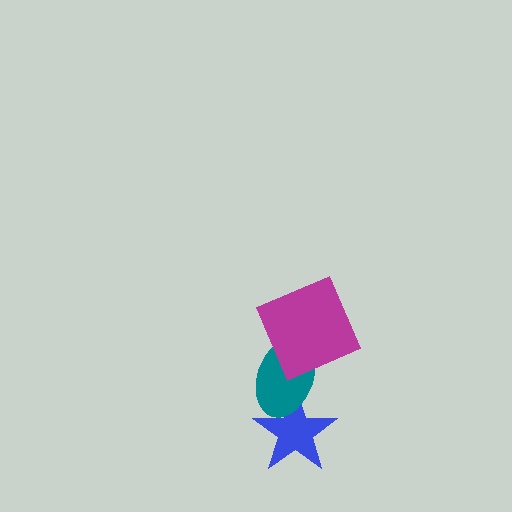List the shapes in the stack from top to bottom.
From top to bottom: the magenta square, the teal ellipse, the blue star.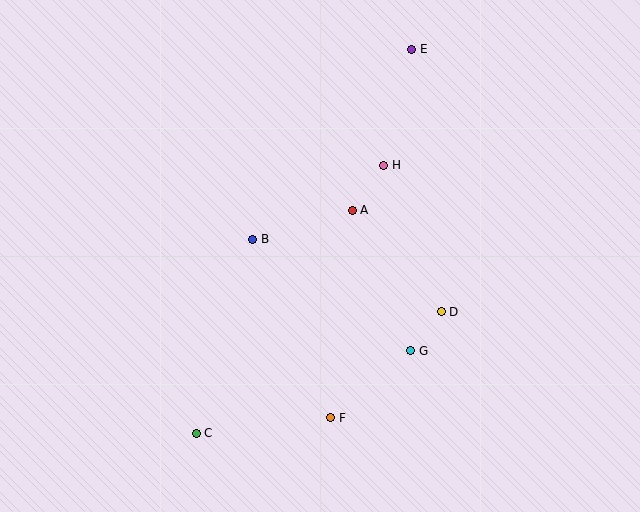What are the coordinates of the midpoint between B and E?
The midpoint between B and E is at (332, 144).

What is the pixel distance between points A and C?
The distance between A and C is 272 pixels.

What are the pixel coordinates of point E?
Point E is at (412, 49).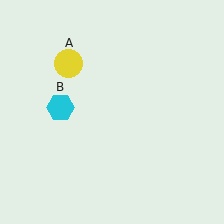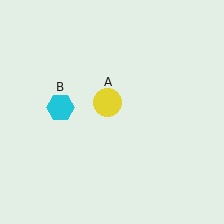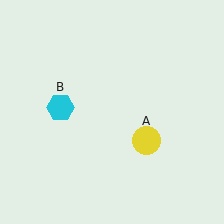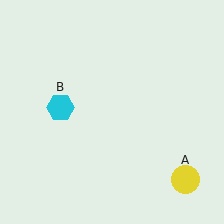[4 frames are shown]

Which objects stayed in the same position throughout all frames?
Cyan hexagon (object B) remained stationary.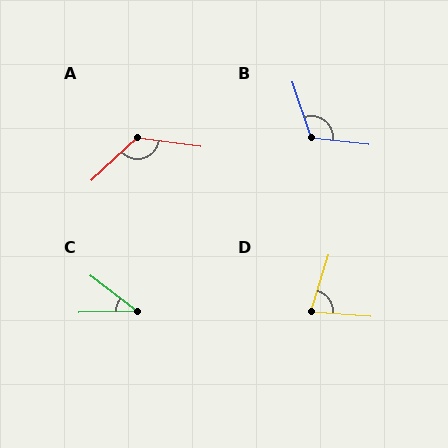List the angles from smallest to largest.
C (38°), D (77°), B (115°), A (129°).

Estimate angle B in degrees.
Approximately 115 degrees.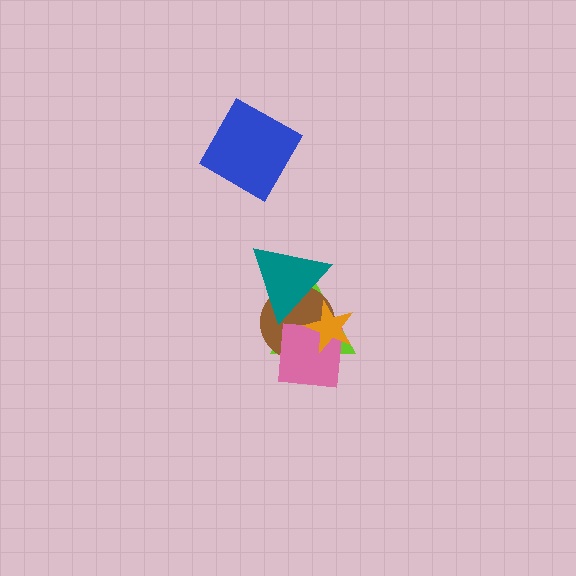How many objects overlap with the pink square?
3 objects overlap with the pink square.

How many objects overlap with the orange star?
4 objects overlap with the orange star.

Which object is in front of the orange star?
The teal triangle is in front of the orange star.